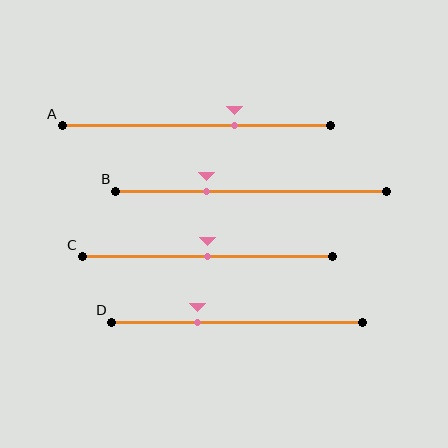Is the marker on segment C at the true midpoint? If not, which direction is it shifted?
Yes, the marker on segment C is at the true midpoint.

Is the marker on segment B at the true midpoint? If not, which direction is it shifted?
No, the marker on segment B is shifted to the left by about 17% of the segment length.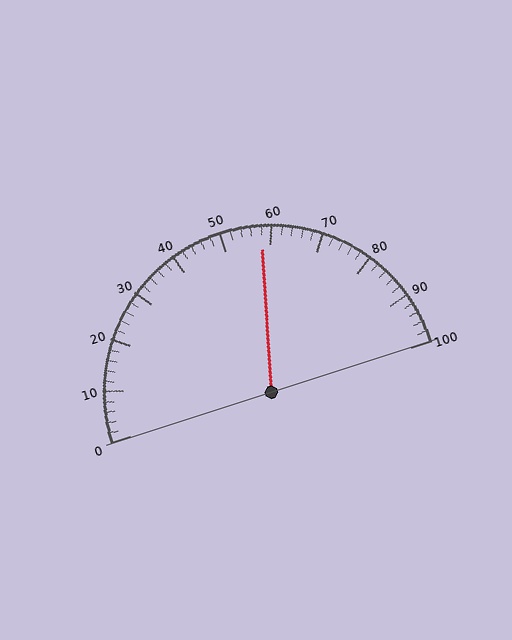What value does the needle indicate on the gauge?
The needle indicates approximately 58.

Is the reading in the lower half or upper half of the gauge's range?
The reading is in the upper half of the range (0 to 100).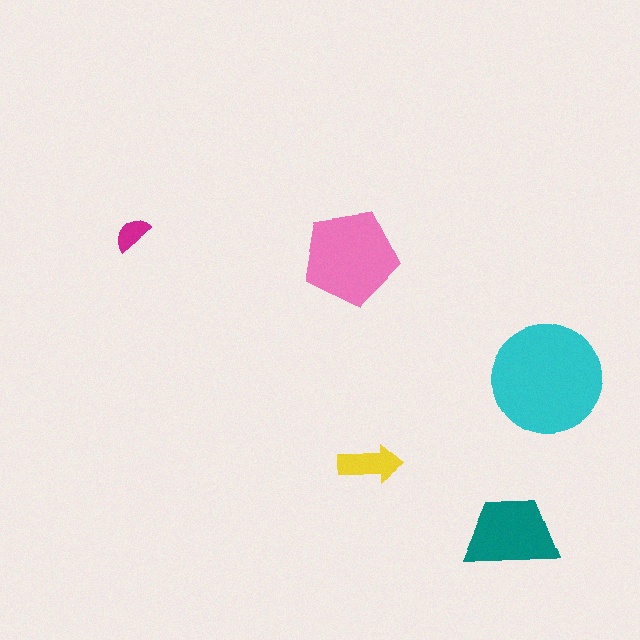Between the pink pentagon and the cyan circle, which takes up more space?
The cyan circle.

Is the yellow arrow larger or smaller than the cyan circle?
Smaller.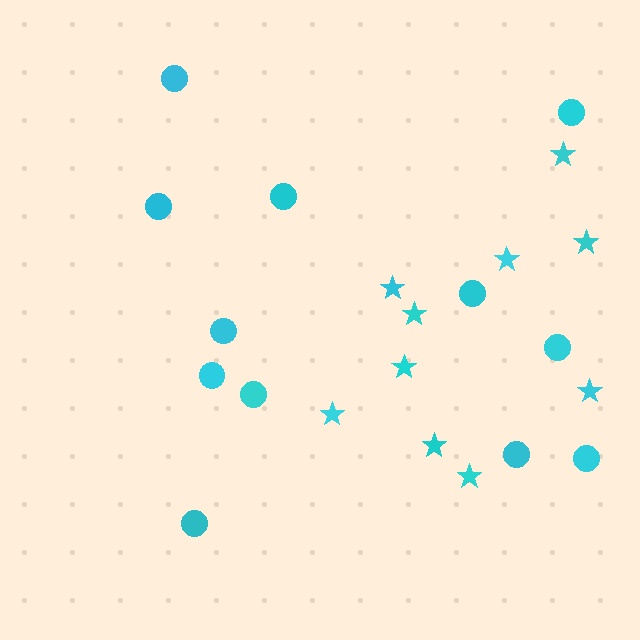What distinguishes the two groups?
There are 2 groups: one group of stars (10) and one group of circles (12).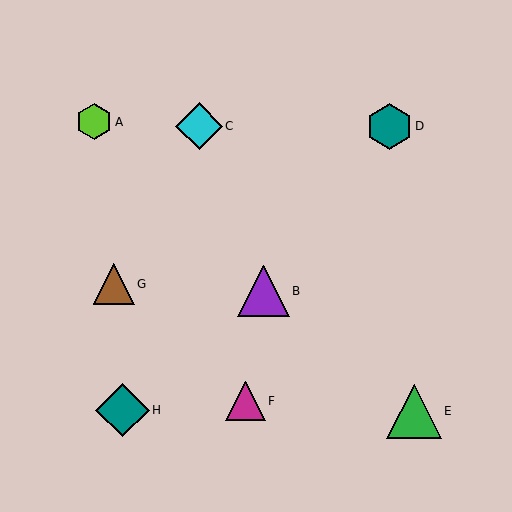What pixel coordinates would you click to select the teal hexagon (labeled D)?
Click at (389, 126) to select the teal hexagon D.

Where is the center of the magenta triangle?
The center of the magenta triangle is at (245, 401).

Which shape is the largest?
The green triangle (labeled E) is the largest.